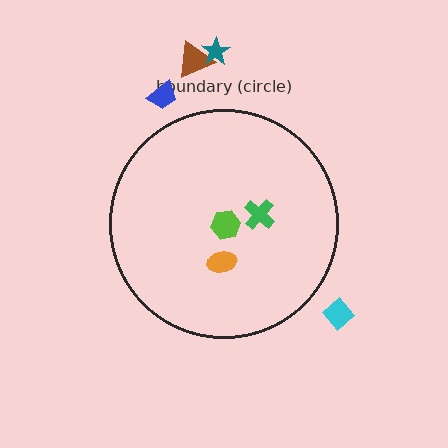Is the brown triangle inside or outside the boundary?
Outside.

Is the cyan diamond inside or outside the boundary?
Outside.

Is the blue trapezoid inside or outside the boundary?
Outside.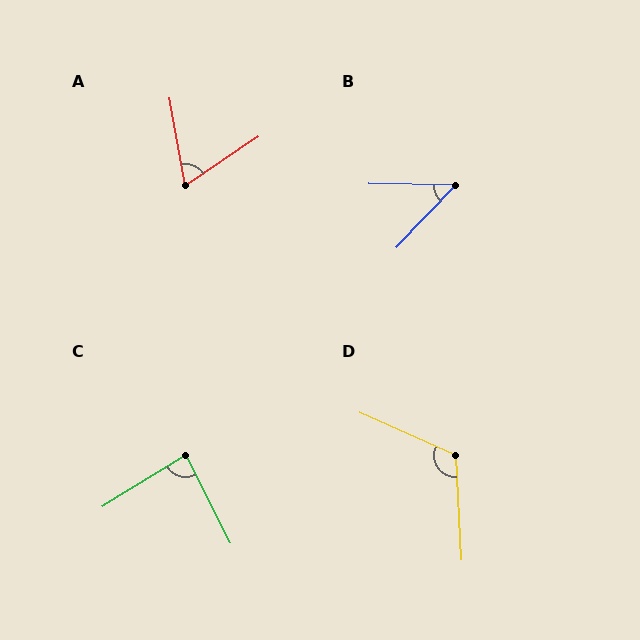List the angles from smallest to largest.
B (47°), A (66°), C (85°), D (117°).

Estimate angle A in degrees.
Approximately 66 degrees.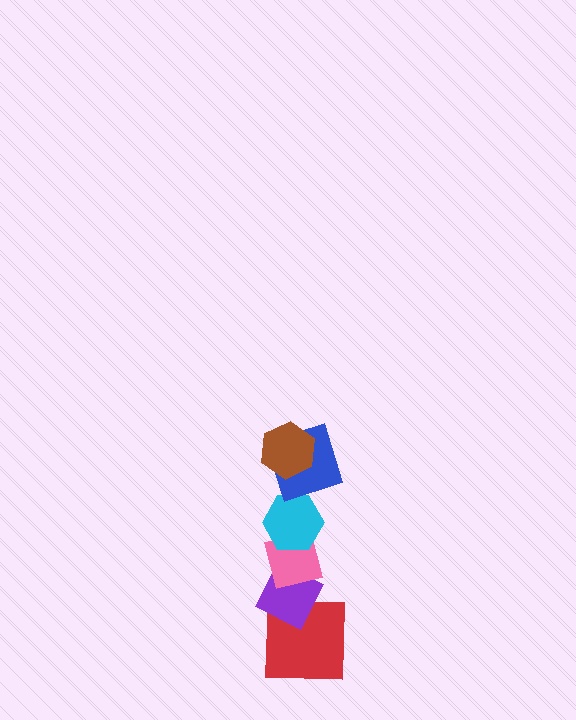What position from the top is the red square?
The red square is 6th from the top.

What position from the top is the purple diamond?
The purple diamond is 5th from the top.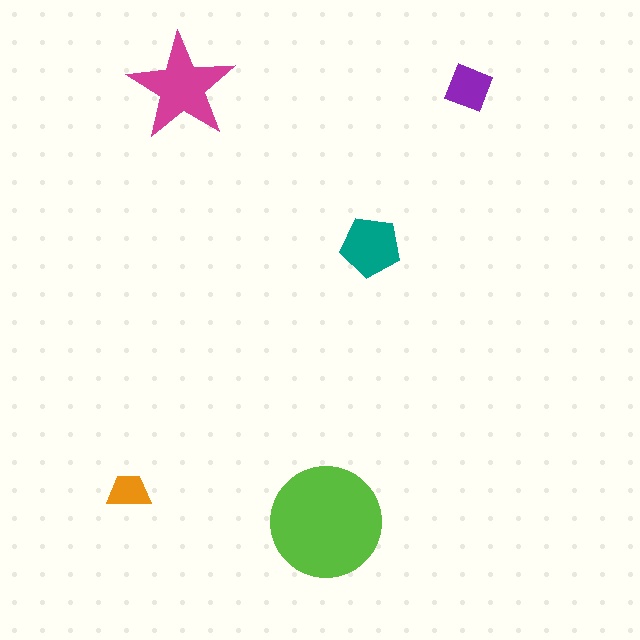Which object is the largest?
The lime circle.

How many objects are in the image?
There are 5 objects in the image.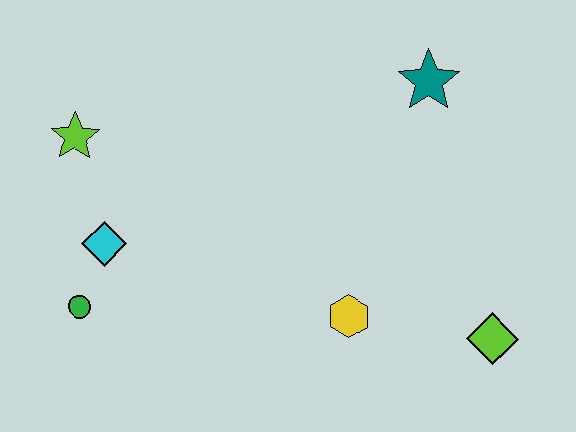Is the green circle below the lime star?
Yes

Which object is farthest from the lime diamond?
The lime star is farthest from the lime diamond.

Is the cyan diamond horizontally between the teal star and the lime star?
Yes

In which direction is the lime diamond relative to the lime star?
The lime diamond is to the right of the lime star.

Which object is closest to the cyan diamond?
The green circle is closest to the cyan diamond.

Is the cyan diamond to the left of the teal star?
Yes